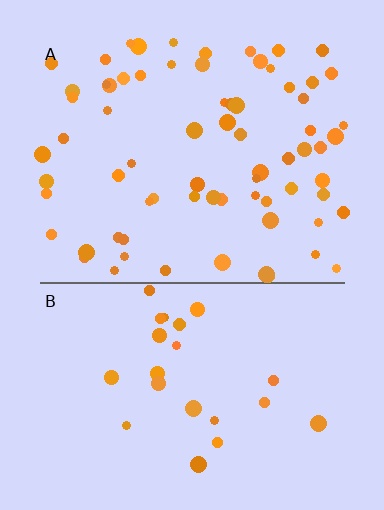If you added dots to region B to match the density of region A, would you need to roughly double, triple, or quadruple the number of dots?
Approximately triple.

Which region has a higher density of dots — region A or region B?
A (the top).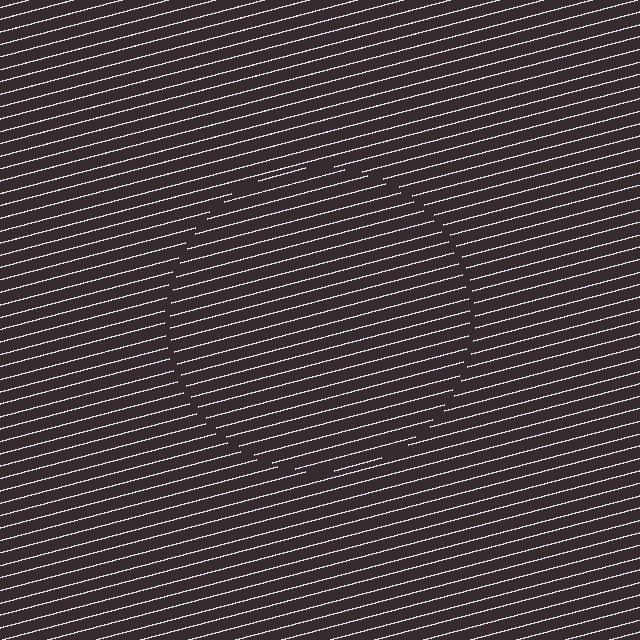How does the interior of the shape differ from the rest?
The interior of the shape contains the same grating, shifted by half a period — the contour is defined by the phase discontinuity where line-ends from the inner and outer gratings abut.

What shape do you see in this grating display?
An illusory circle. The interior of the shape contains the same grating, shifted by half a period — the contour is defined by the phase discontinuity where line-ends from the inner and outer gratings abut.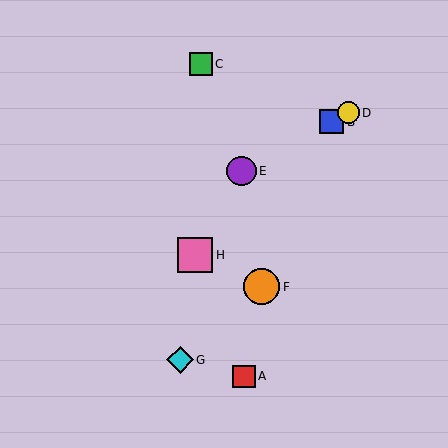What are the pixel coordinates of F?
Object F is at (262, 287).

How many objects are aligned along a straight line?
3 objects (B, D, E) are aligned along a straight line.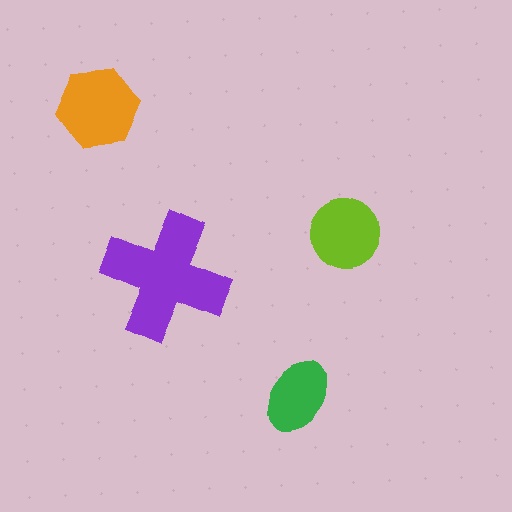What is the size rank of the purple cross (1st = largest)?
1st.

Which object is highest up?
The orange hexagon is topmost.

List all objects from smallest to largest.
The green ellipse, the lime circle, the orange hexagon, the purple cross.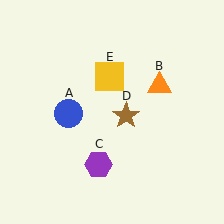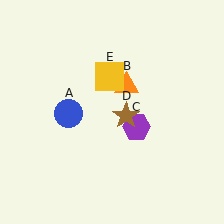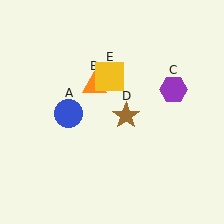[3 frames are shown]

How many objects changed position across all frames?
2 objects changed position: orange triangle (object B), purple hexagon (object C).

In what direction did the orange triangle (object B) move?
The orange triangle (object B) moved left.